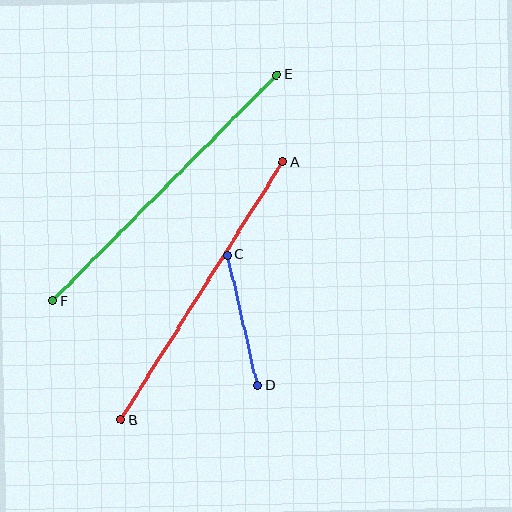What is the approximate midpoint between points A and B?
The midpoint is at approximately (202, 291) pixels.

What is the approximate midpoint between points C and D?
The midpoint is at approximately (242, 320) pixels.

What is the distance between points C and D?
The distance is approximately 134 pixels.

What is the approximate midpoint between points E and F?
The midpoint is at approximately (165, 188) pixels.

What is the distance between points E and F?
The distance is approximately 319 pixels.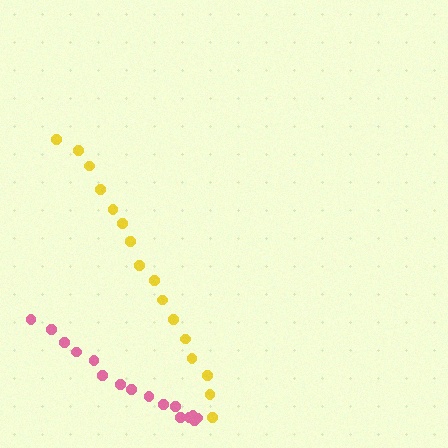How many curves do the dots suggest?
There are 2 distinct paths.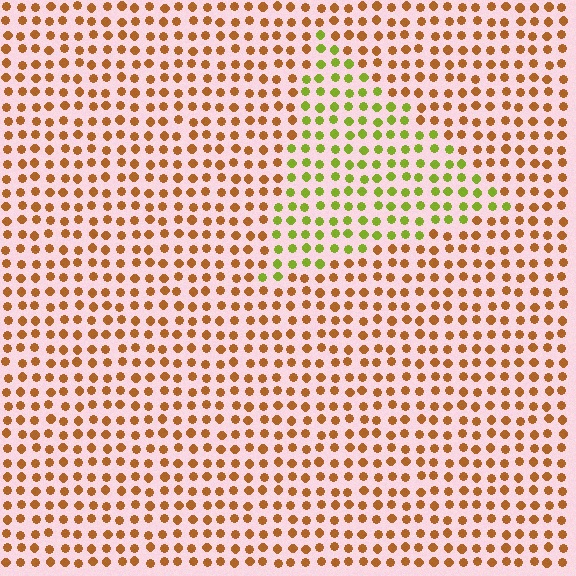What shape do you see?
I see a triangle.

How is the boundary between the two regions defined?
The boundary is defined purely by a slight shift in hue (about 55 degrees). Spacing, size, and orientation are identical on both sides.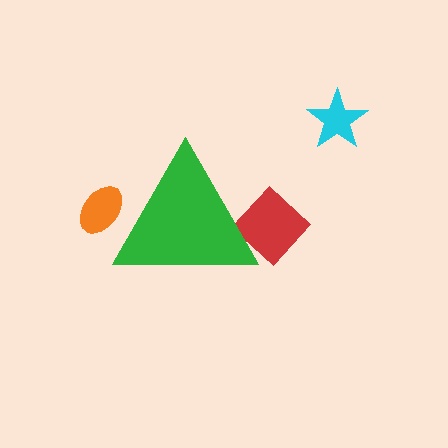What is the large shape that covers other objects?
A green triangle.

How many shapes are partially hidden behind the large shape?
2 shapes are partially hidden.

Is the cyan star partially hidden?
No, the cyan star is fully visible.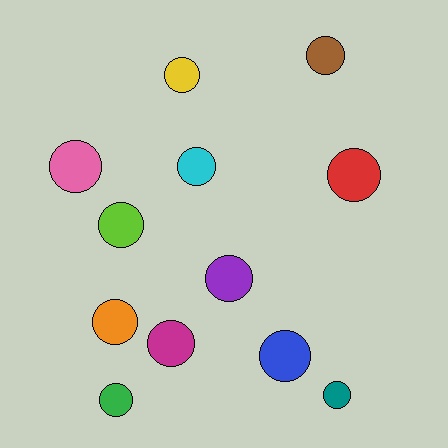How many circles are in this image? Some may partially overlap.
There are 12 circles.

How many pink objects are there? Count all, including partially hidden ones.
There is 1 pink object.